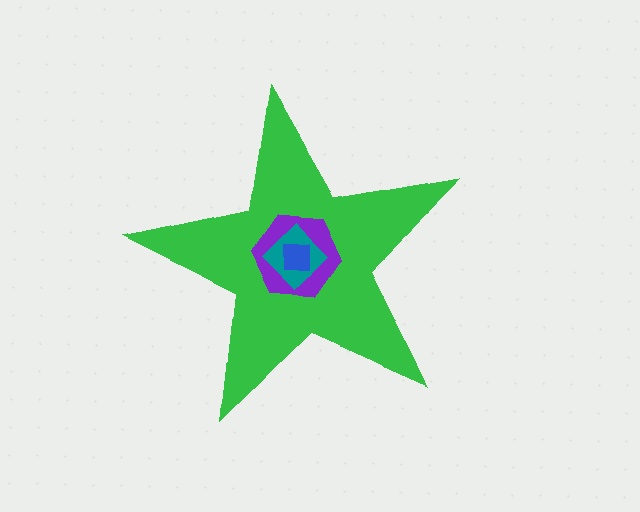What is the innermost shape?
The blue square.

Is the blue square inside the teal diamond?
Yes.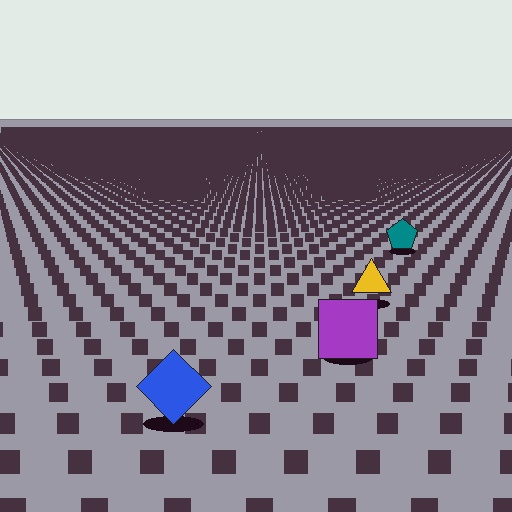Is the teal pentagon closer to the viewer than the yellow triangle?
No. The yellow triangle is closer — you can tell from the texture gradient: the ground texture is coarser near it.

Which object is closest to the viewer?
The blue diamond is closest. The texture marks near it are larger and more spread out.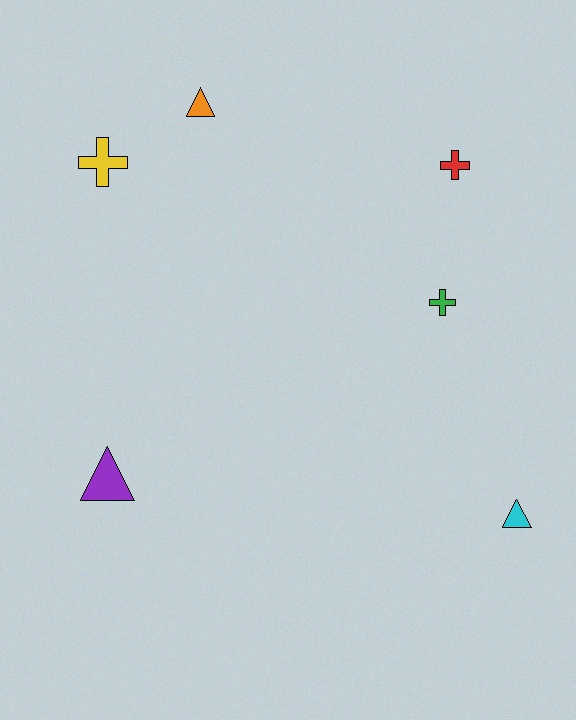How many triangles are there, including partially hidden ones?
There are 3 triangles.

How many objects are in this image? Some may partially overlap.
There are 6 objects.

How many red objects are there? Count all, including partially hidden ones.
There is 1 red object.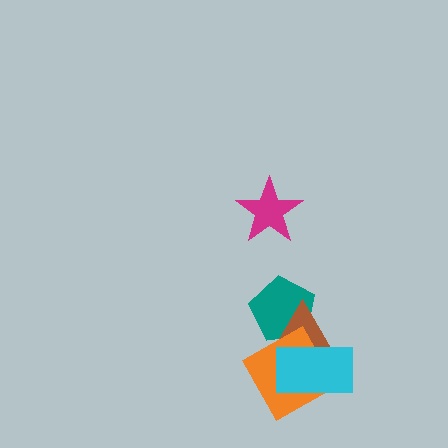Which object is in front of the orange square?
The cyan rectangle is in front of the orange square.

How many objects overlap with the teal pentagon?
1 object overlaps with the teal pentagon.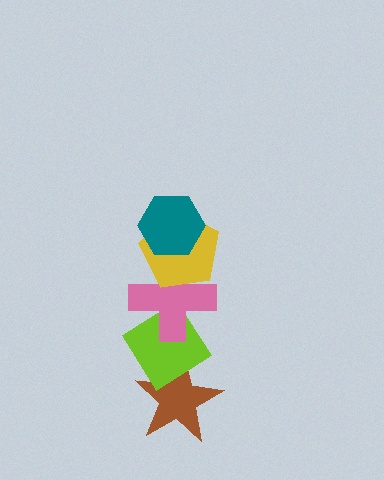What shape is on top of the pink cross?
The yellow pentagon is on top of the pink cross.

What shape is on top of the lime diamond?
The pink cross is on top of the lime diamond.